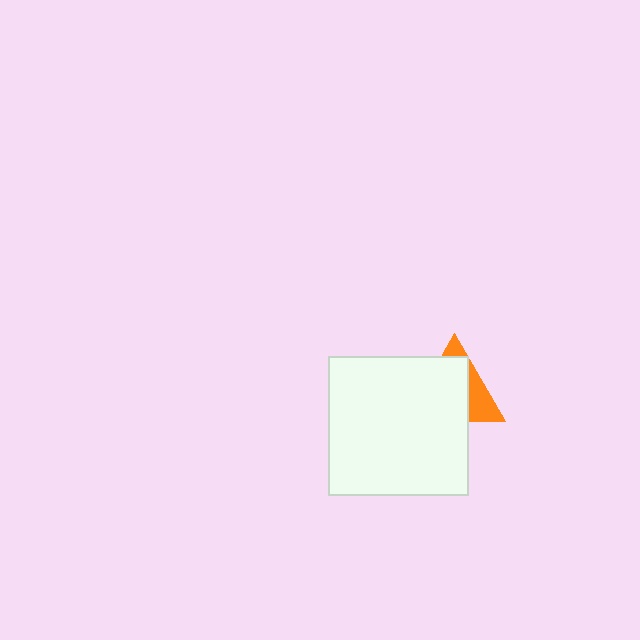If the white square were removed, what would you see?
You would see the complete orange triangle.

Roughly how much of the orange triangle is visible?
A small part of it is visible (roughly 32%).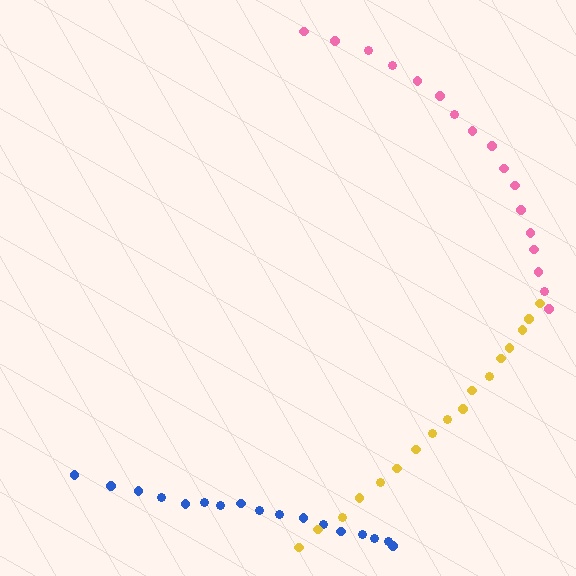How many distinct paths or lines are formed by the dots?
There are 3 distinct paths.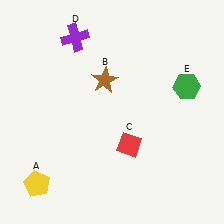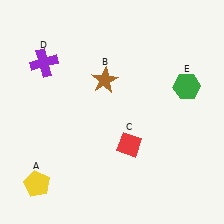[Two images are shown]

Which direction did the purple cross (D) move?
The purple cross (D) moved left.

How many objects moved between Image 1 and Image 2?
1 object moved between the two images.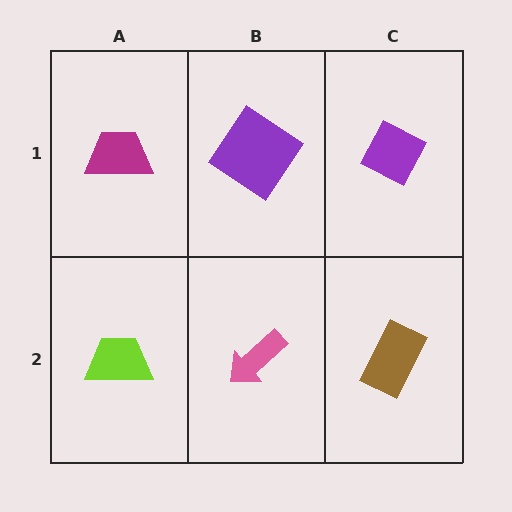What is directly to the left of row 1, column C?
A purple diamond.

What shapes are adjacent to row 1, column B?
A pink arrow (row 2, column B), a magenta trapezoid (row 1, column A), a purple diamond (row 1, column C).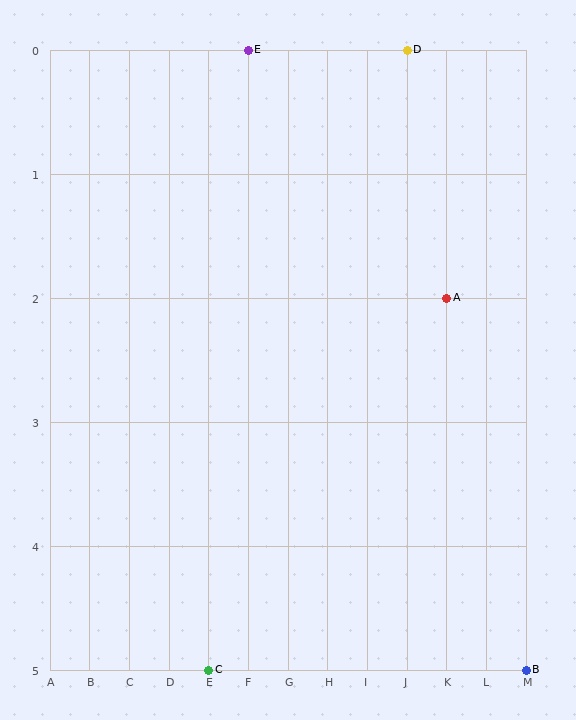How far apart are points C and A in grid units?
Points C and A are 6 columns and 3 rows apart (about 6.7 grid units diagonally).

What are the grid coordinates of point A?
Point A is at grid coordinates (K, 2).